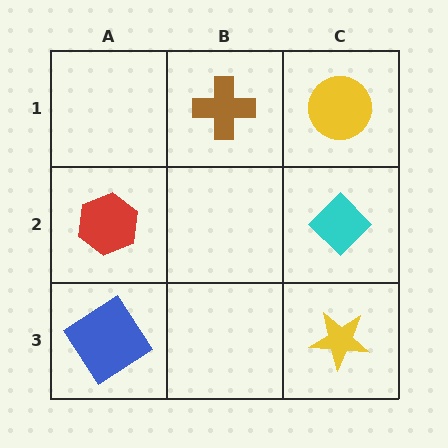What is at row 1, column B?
A brown cross.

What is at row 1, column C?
A yellow circle.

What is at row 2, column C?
A cyan diamond.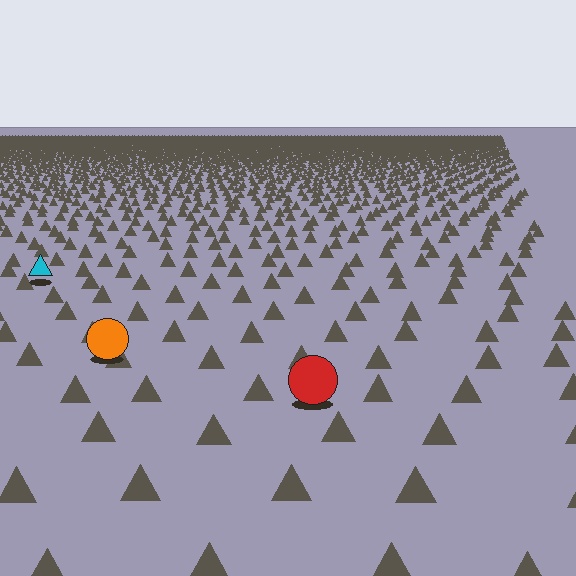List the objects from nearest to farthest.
From nearest to farthest: the red circle, the orange circle, the cyan triangle.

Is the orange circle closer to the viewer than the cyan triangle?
Yes. The orange circle is closer — you can tell from the texture gradient: the ground texture is coarser near it.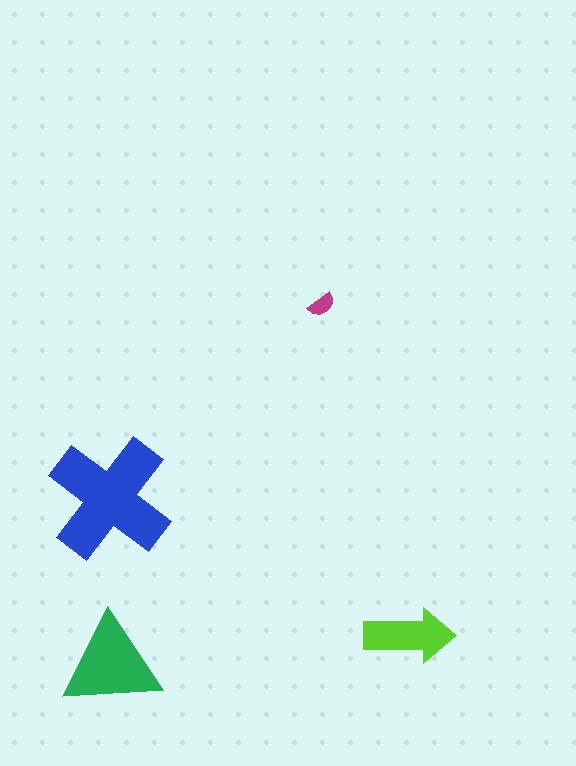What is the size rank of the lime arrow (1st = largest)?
3rd.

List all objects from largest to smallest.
The blue cross, the green triangle, the lime arrow, the magenta semicircle.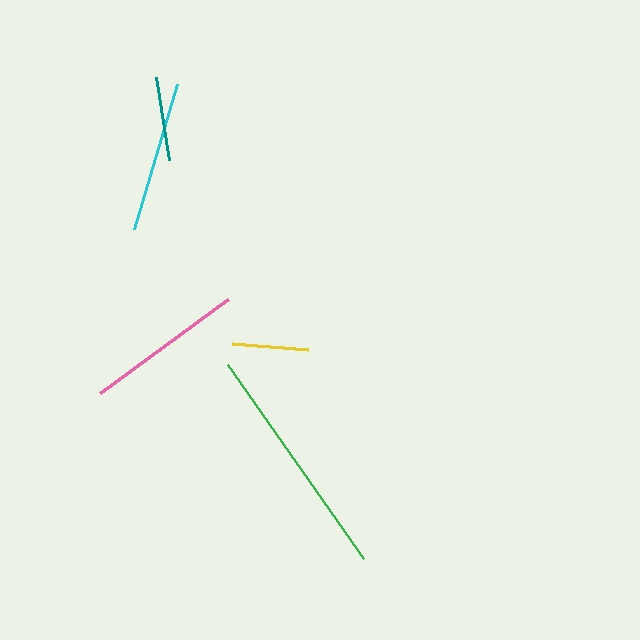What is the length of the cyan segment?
The cyan segment is approximately 152 pixels long.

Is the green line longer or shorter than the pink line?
The green line is longer than the pink line.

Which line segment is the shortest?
The yellow line is the shortest at approximately 77 pixels.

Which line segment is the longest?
The green line is the longest at approximately 237 pixels.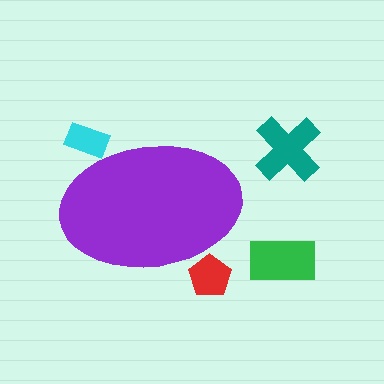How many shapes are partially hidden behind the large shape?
2 shapes are partially hidden.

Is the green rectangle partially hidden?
No, the green rectangle is fully visible.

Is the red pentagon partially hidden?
Yes, the red pentagon is partially hidden behind the purple ellipse.